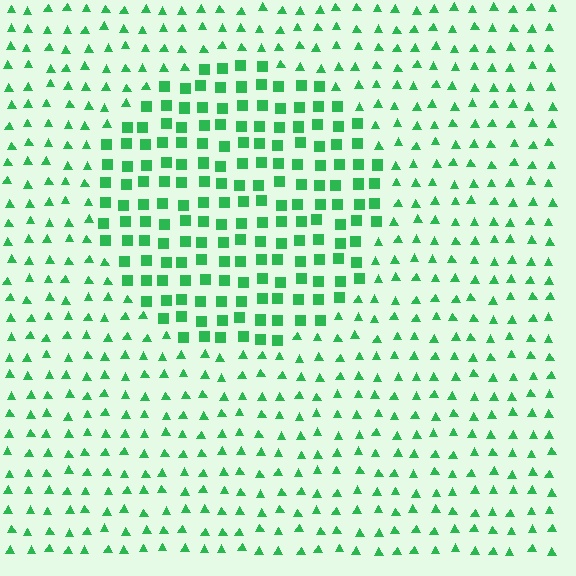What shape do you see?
I see a circle.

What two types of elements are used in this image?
The image uses squares inside the circle region and triangles outside it.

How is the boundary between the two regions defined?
The boundary is defined by a change in element shape: squares inside vs. triangles outside. All elements share the same color and spacing.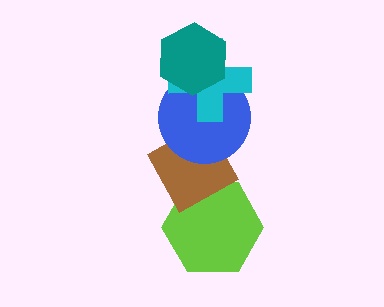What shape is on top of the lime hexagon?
The brown diamond is on top of the lime hexagon.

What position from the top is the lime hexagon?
The lime hexagon is 5th from the top.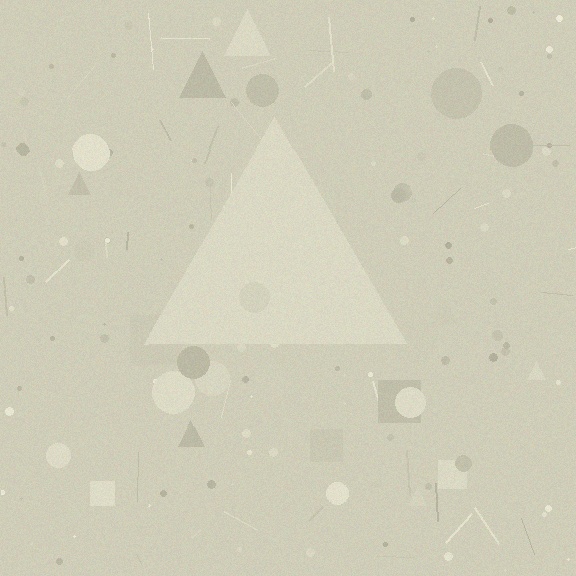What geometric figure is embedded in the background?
A triangle is embedded in the background.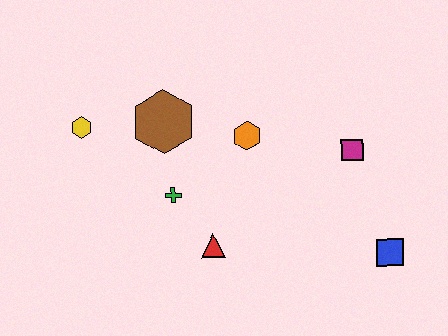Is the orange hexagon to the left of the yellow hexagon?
No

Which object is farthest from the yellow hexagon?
The blue square is farthest from the yellow hexagon.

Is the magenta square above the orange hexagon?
No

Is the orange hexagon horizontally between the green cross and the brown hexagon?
No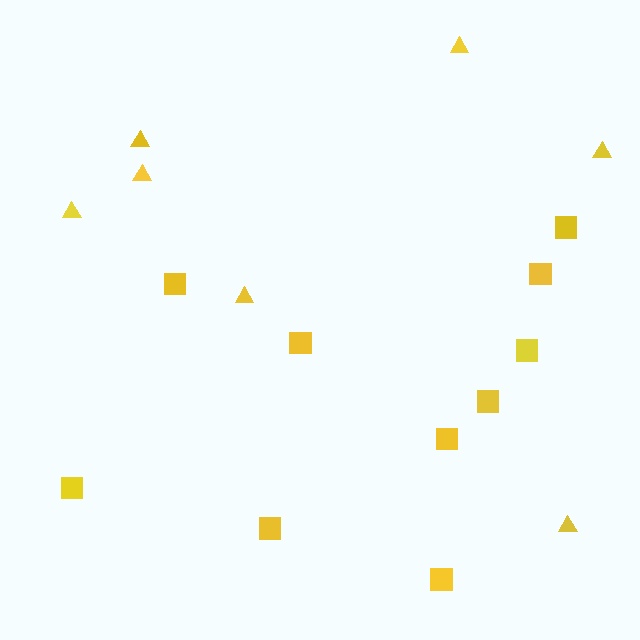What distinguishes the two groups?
There are 2 groups: one group of triangles (7) and one group of squares (10).